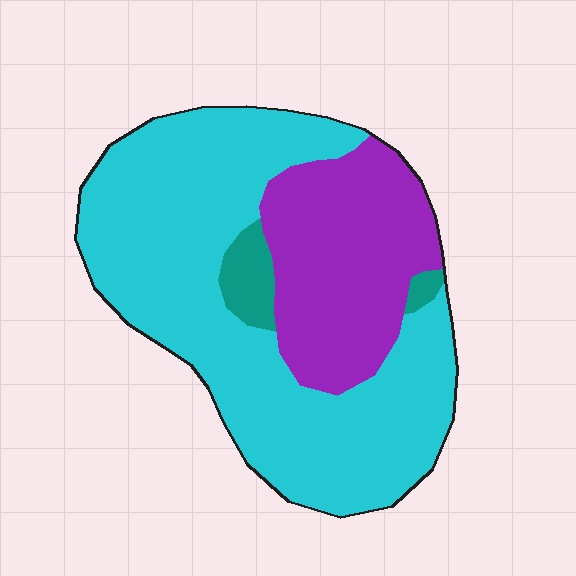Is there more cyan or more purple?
Cyan.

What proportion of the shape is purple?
Purple covers 29% of the shape.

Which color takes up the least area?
Teal, at roughly 5%.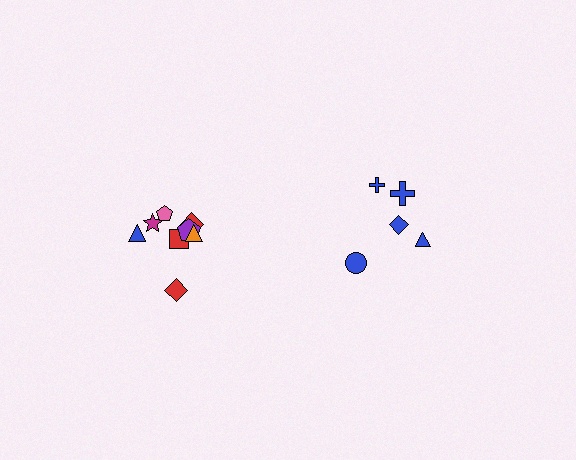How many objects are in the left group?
There are 8 objects.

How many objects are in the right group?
There are 5 objects.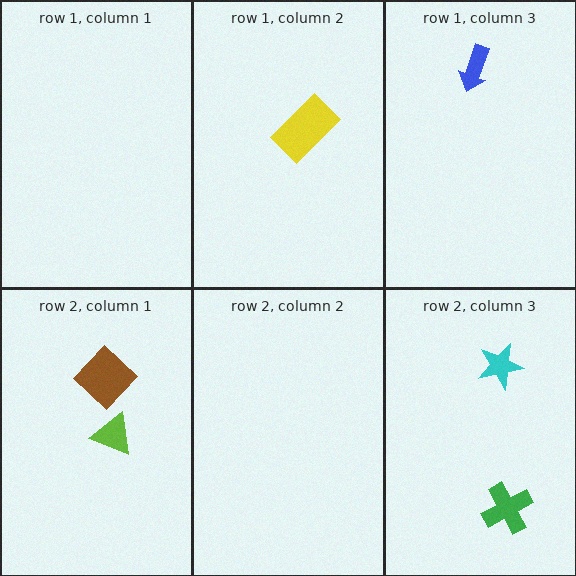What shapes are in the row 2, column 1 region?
The lime triangle, the brown diamond.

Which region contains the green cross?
The row 2, column 3 region.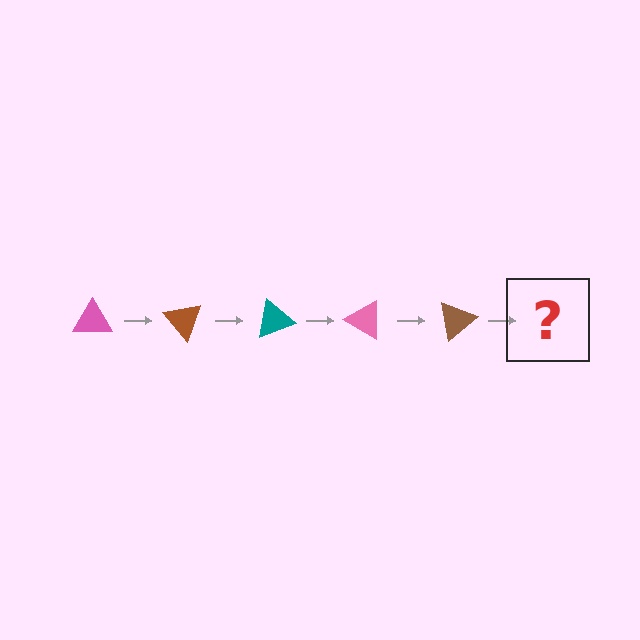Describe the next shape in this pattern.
It should be a teal triangle, rotated 250 degrees from the start.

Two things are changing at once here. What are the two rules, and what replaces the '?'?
The two rules are that it rotates 50 degrees each step and the color cycles through pink, brown, and teal. The '?' should be a teal triangle, rotated 250 degrees from the start.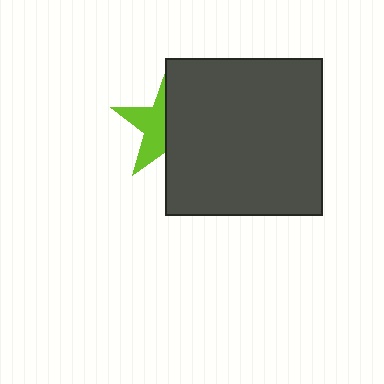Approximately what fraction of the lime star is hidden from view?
Roughly 54% of the lime star is hidden behind the dark gray square.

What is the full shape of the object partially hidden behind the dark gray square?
The partially hidden object is a lime star.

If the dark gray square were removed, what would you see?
You would see the complete lime star.